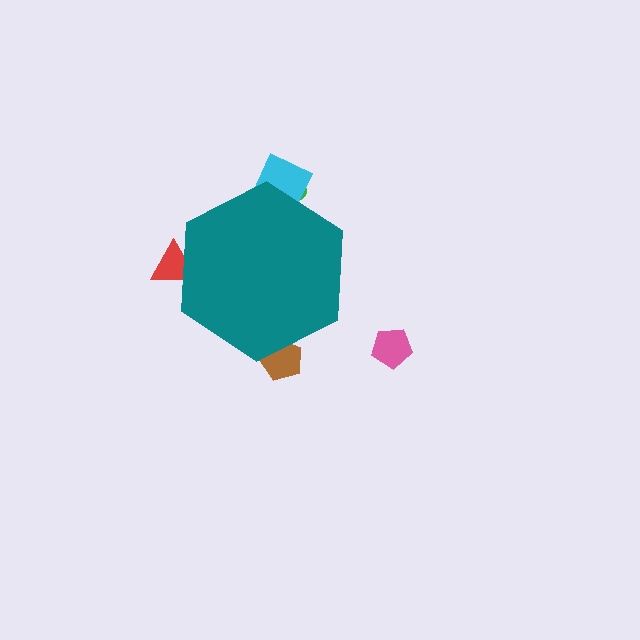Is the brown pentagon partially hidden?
Yes, the brown pentagon is partially hidden behind the teal hexagon.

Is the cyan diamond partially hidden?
Yes, the cyan diamond is partially hidden behind the teal hexagon.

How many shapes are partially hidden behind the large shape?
4 shapes are partially hidden.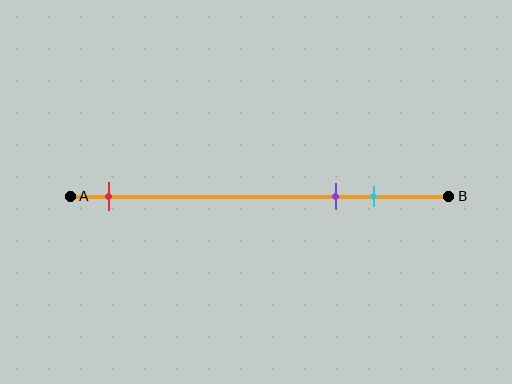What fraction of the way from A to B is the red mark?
The red mark is approximately 10% (0.1) of the way from A to B.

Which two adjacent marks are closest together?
The purple and cyan marks are the closest adjacent pair.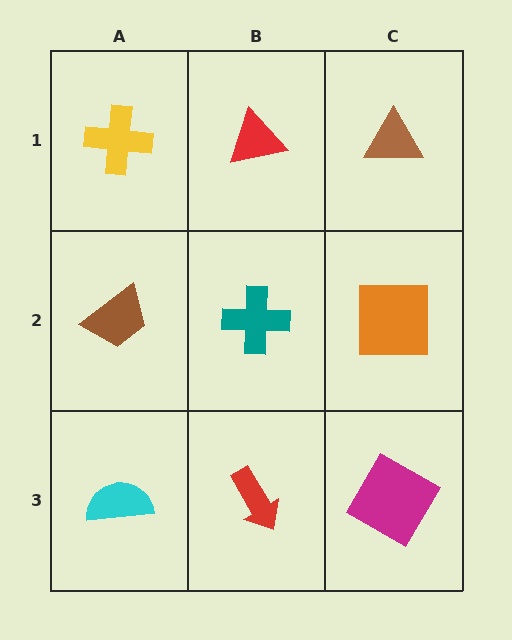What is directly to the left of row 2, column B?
A brown trapezoid.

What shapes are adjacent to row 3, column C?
An orange square (row 2, column C), a red arrow (row 3, column B).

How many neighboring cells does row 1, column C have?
2.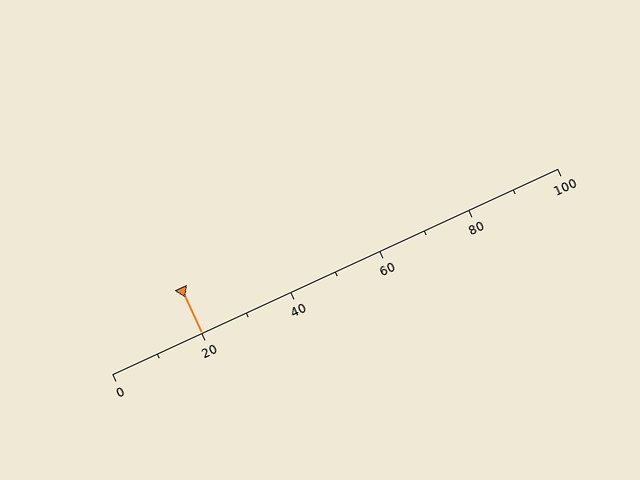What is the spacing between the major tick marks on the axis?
The major ticks are spaced 20 apart.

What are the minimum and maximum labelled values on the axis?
The axis runs from 0 to 100.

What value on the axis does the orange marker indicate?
The marker indicates approximately 20.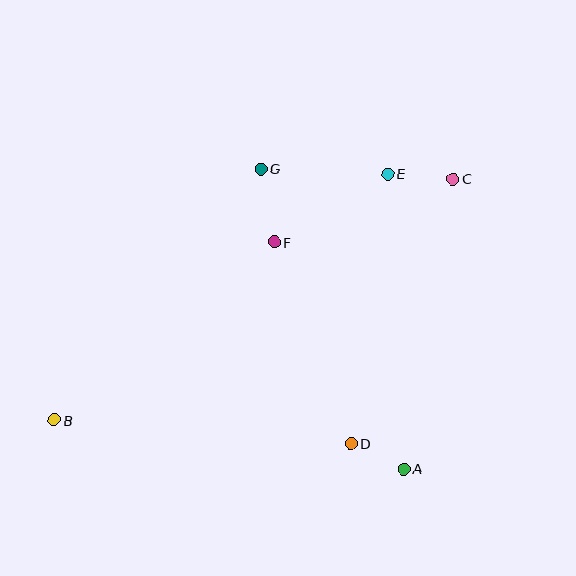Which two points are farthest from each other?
Points B and C are farthest from each other.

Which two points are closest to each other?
Points A and D are closest to each other.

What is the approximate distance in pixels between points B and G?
The distance between B and G is approximately 325 pixels.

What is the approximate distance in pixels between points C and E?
The distance between C and E is approximately 66 pixels.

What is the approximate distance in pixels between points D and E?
The distance between D and E is approximately 272 pixels.